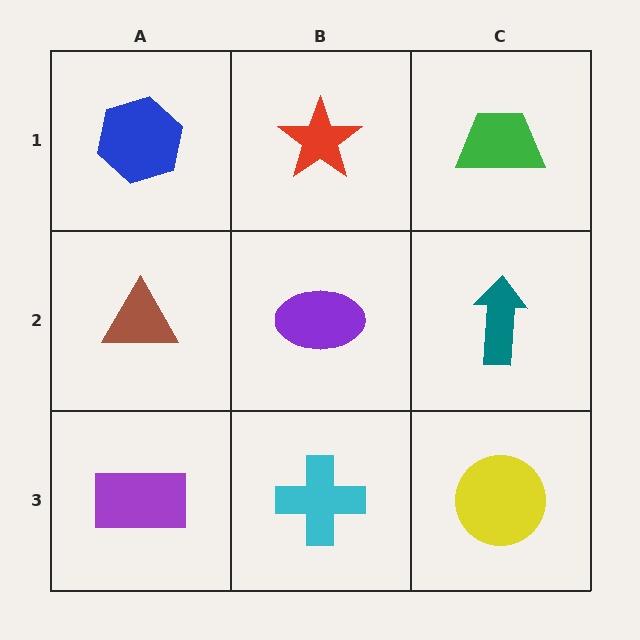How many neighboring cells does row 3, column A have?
2.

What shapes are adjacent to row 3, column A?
A brown triangle (row 2, column A), a cyan cross (row 3, column B).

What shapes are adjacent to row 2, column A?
A blue hexagon (row 1, column A), a purple rectangle (row 3, column A), a purple ellipse (row 2, column B).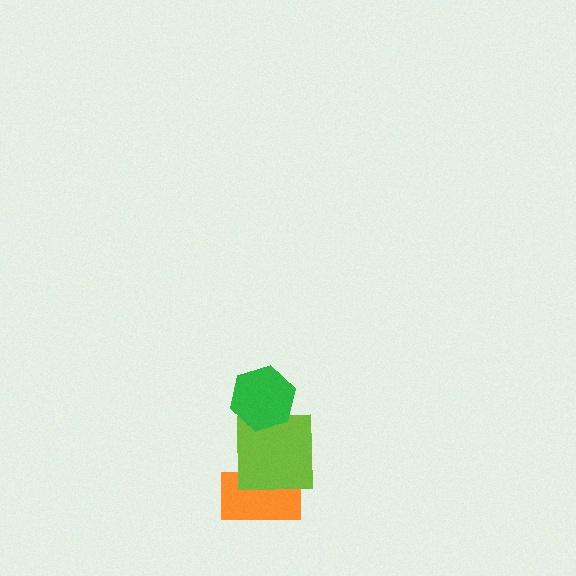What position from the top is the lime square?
The lime square is 2nd from the top.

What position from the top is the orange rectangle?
The orange rectangle is 3rd from the top.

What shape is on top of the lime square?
The green hexagon is on top of the lime square.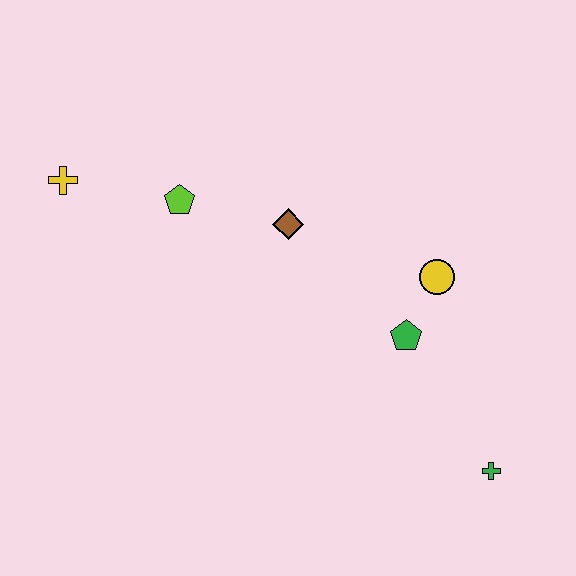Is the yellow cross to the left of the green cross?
Yes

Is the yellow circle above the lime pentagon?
No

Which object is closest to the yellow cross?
The lime pentagon is closest to the yellow cross.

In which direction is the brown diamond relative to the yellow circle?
The brown diamond is to the left of the yellow circle.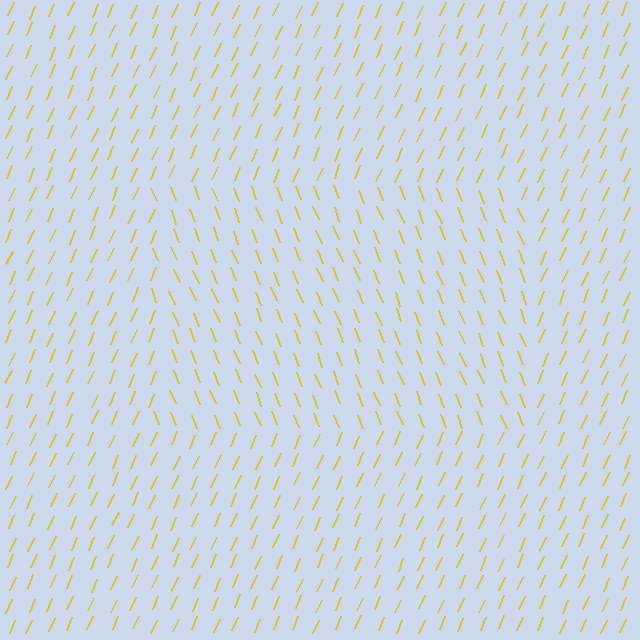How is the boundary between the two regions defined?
The boundary is defined purely by a change in line orientation (approximately 45 degrees difference). All lines are the same color and thickness.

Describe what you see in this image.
The image is filled with small yellow line segments. A rectangle region in the image has lines oriented differently from the surrounding lines, creating a visible texture boundary.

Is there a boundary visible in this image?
Yes, there is a texture boundary formed by a change in line orientation.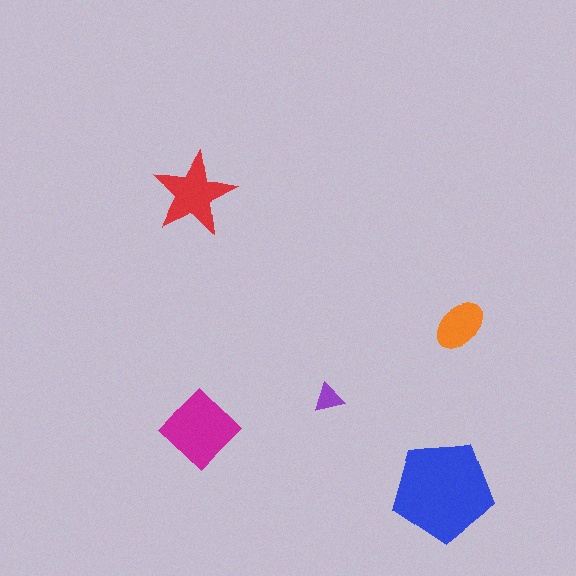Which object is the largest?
The blue pentagon.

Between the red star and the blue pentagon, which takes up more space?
The blue pentagon.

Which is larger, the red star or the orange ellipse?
The red star.